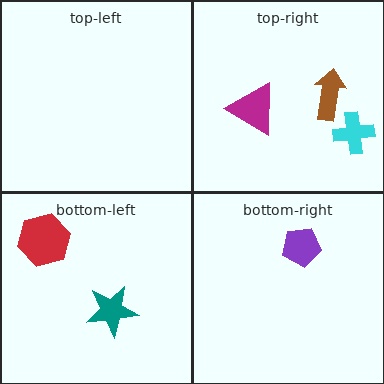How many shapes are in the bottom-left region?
2.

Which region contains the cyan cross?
The top-right region.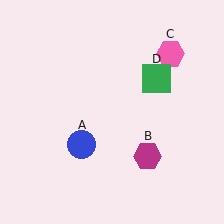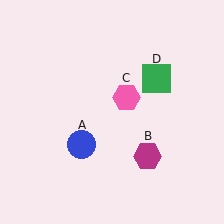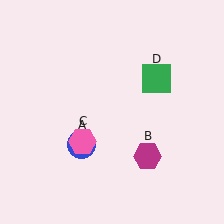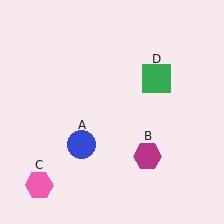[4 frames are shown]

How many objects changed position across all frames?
1 object changed position: pink hexagon (object C).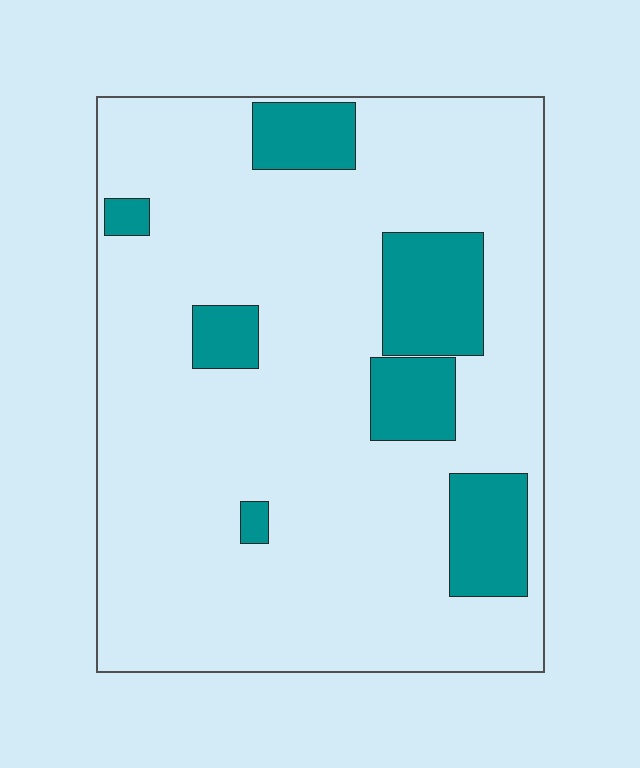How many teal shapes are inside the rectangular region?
7.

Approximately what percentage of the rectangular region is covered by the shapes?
Approximately 15%.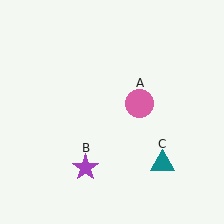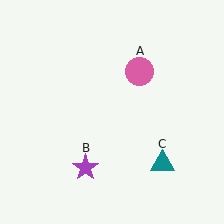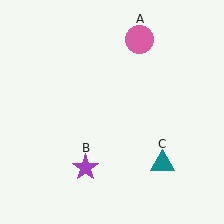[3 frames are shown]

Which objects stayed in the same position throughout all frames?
Purple star (object B) and teal triangle (object C) remained stationary.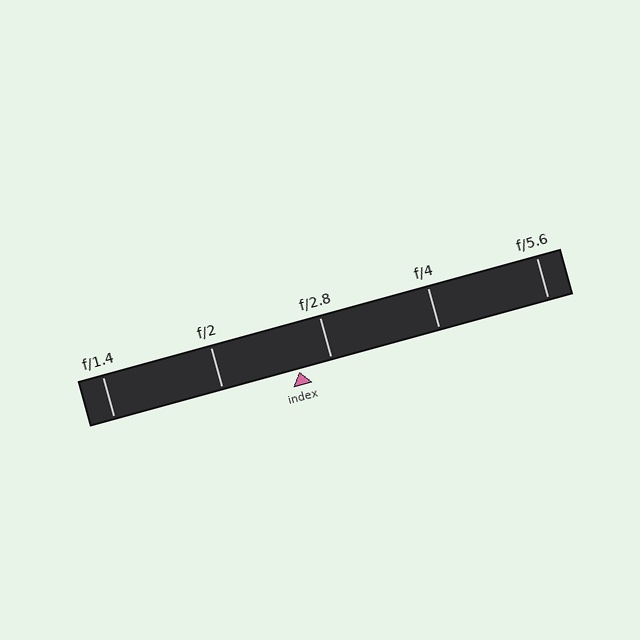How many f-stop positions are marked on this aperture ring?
There are 5 f-stop positions marked.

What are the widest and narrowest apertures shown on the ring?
The widest aperture shown is f/1.4 and the narrowest is f/5.6.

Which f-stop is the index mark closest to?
The index mark is closest to f/2.8.